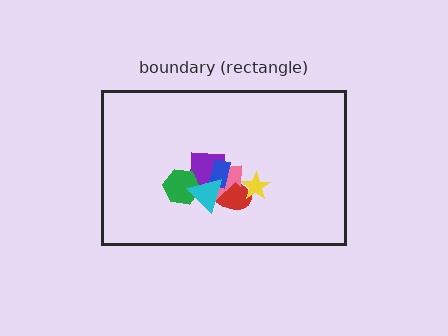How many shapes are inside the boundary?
7 inside, 0 outside.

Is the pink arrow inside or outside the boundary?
Inside.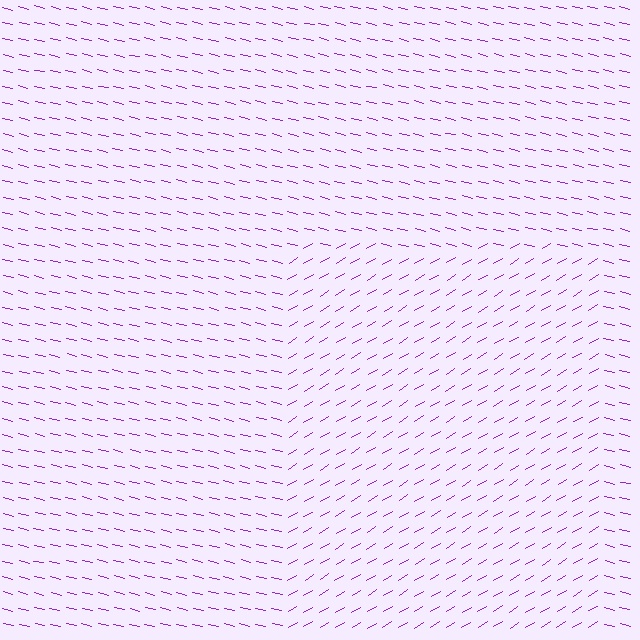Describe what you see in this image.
The image is filled with small purple line segments. A rectangle region in the image has lines oriented differently from the surrounding lines, creating a visible texture boundary.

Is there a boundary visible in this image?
Yes, there is a texture boundary formed by a change in line orientation.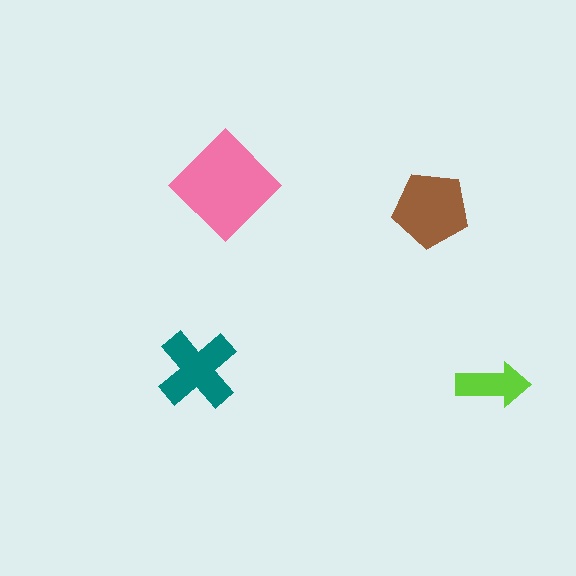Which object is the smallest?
The lime arrow.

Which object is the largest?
The pink diamond.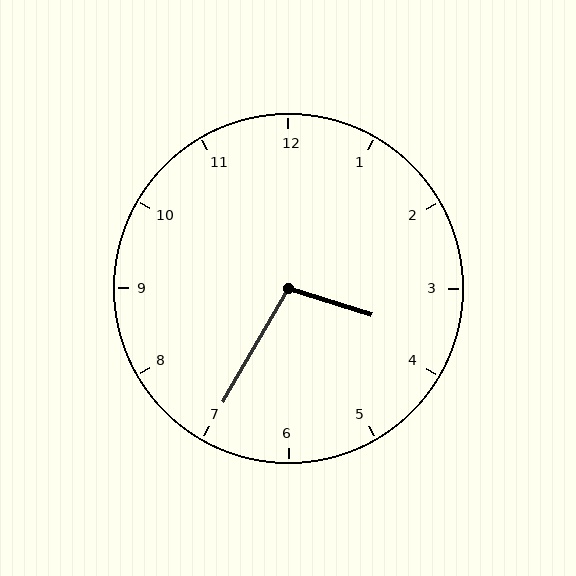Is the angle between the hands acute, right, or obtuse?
It is obtuse.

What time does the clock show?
3:35.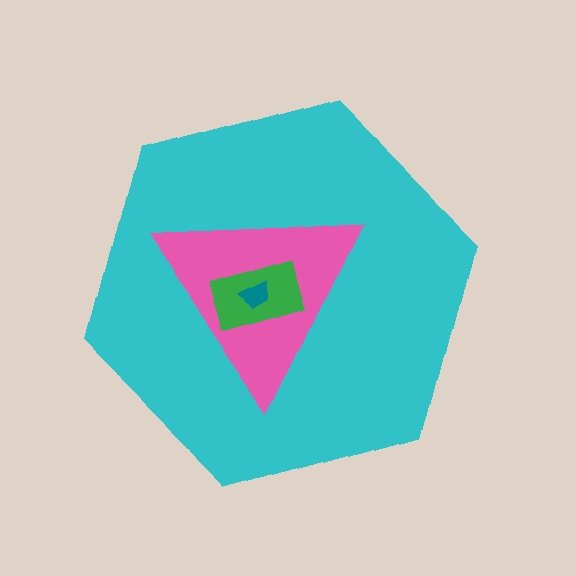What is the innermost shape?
The teal trapezoid.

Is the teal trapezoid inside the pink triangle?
Yes.